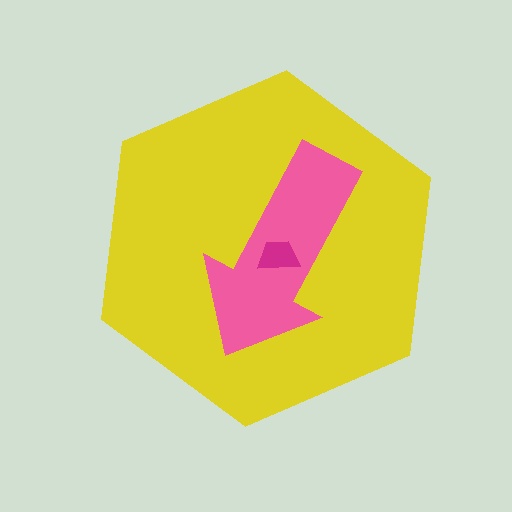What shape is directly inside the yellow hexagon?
The pink arrow.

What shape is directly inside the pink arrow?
The magenta trapezoid.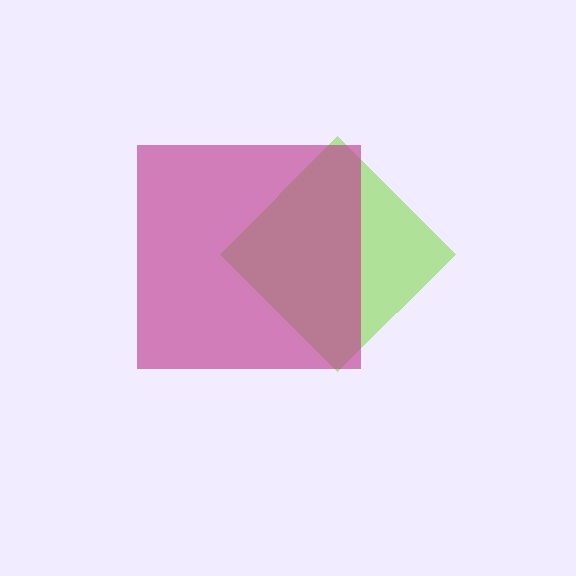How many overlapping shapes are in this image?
There are 2 overlapping shapes in the image.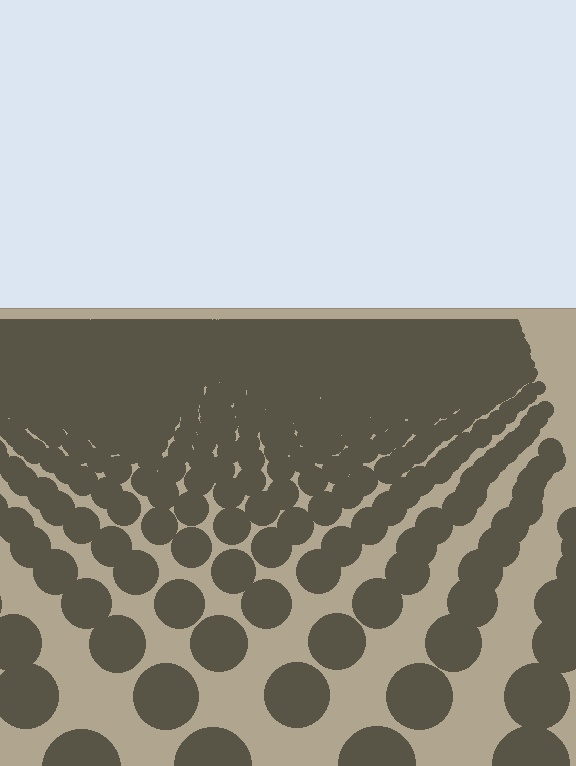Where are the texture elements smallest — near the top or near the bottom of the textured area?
Near the top.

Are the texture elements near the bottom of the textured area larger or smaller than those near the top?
Larger. Near the bottom, elements are closer to the viewer and appear at a bigger on-screen size.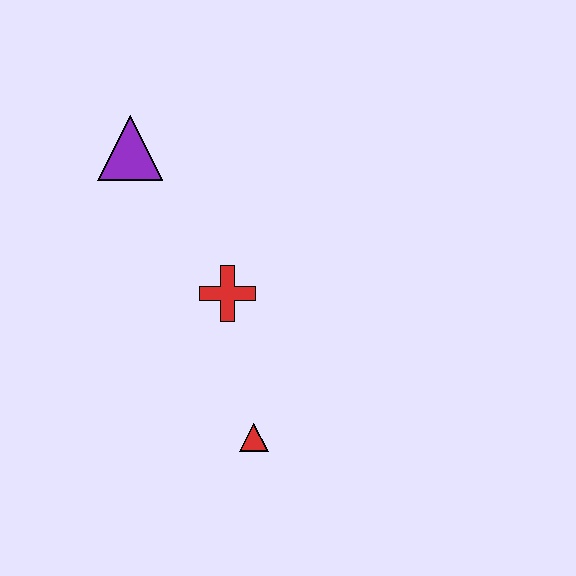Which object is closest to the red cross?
The red triangle is closest to the red cross.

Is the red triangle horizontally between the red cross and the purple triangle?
No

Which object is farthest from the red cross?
The purple triangle is farthest from the red cross.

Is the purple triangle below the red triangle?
No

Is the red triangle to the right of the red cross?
Yes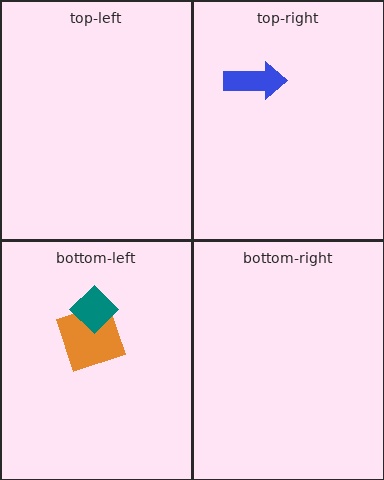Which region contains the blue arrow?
The top-right region.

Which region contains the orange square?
The bottom-left region.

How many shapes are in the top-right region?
1.